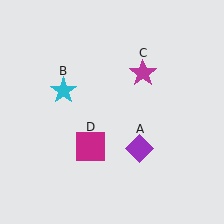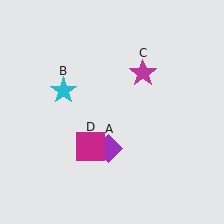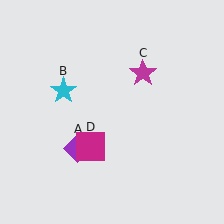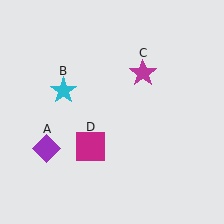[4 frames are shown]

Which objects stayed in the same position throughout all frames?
Cyan star (object B) and magenta star (object C) and magenta square (object D) remained stationary.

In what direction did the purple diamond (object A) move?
The purple diamond (object A) moved left.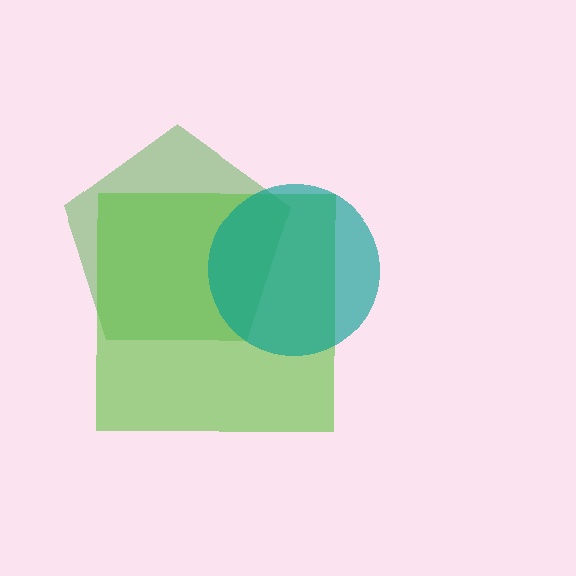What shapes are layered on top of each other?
The layered shapes are: a green pentagon, a lime square, a teal circle.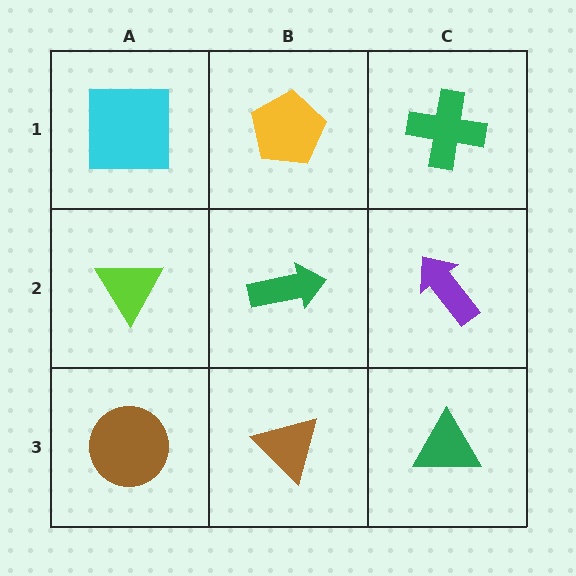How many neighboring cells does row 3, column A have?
2.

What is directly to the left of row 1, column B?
A cyan square.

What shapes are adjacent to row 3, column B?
A green arrow (row 2, column B), a brown circle (row 3, column A), a green triangle (row 3, column C).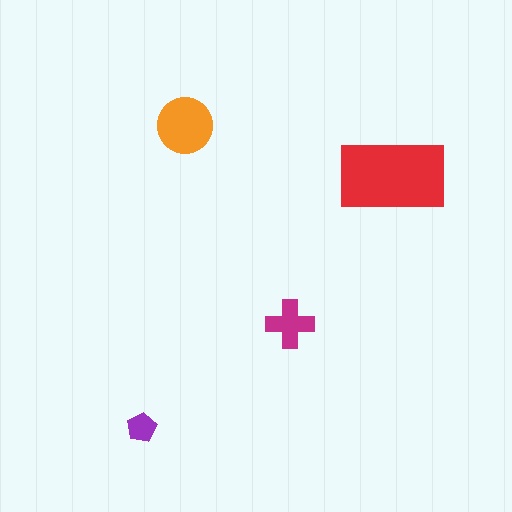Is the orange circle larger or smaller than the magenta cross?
Larger.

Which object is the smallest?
The purple pentagon.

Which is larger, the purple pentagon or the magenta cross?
The magenta cross.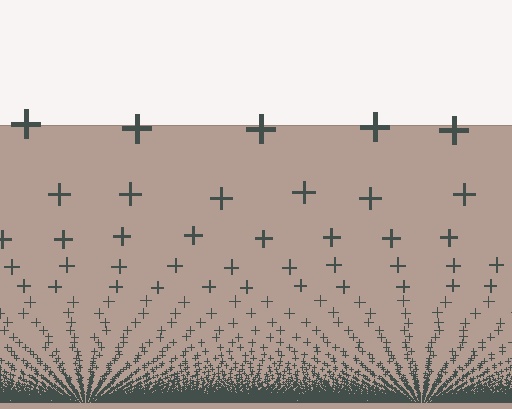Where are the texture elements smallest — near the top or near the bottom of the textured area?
Near the bottom.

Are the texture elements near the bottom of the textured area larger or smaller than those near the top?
Smaller. The gradient is inverted — elements near the bottom are smaller and denser.